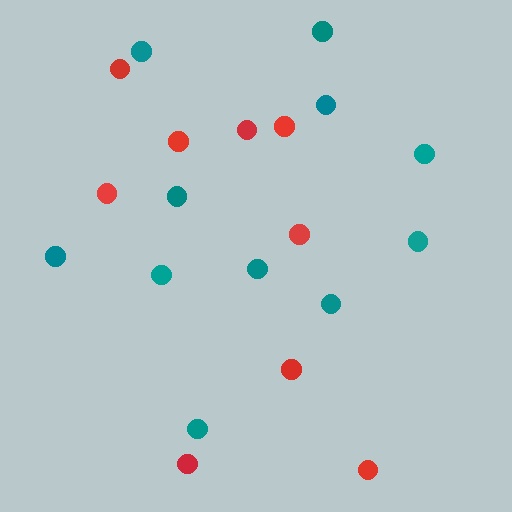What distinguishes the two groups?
There are 2 groups: one group of red circles (9) and one group of teal circles (11).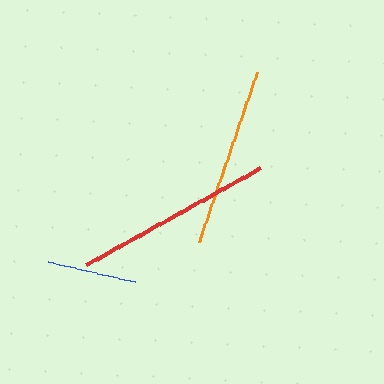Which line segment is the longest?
The red line is the longest at approximately 200 pixels.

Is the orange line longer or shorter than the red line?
The red line is longer than the orange line.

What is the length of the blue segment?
The blue segment is approximately 87 pixels long.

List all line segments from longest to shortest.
From longest to shortest: red, orange, blue.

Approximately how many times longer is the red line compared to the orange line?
The red line is approximately 1.1 times the length of the orange line.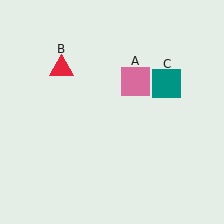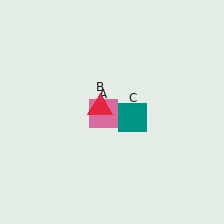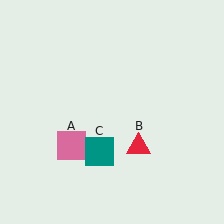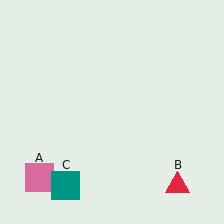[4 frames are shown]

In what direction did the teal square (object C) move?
The teal square (object C) moved down and to the left.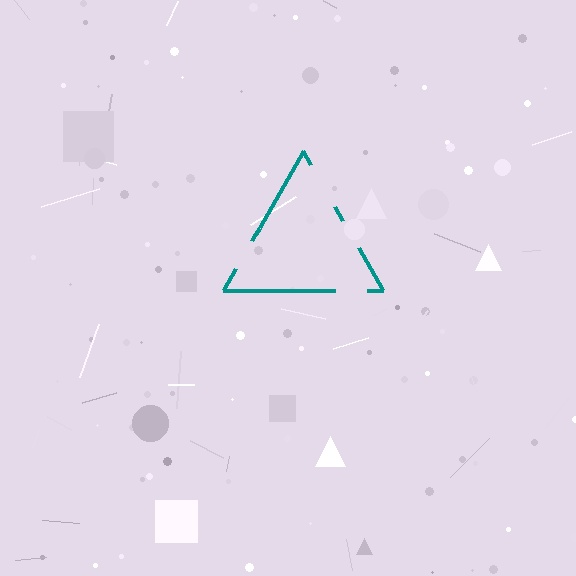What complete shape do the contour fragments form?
The contour fragments form a triangle.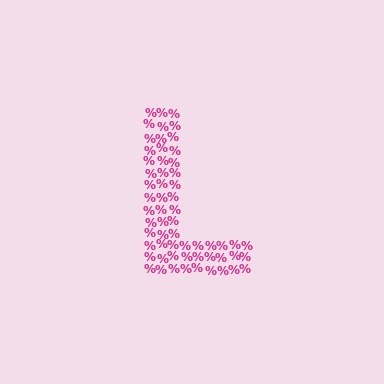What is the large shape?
The large shape is the letter L.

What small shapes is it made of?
It is made of small percent signs.